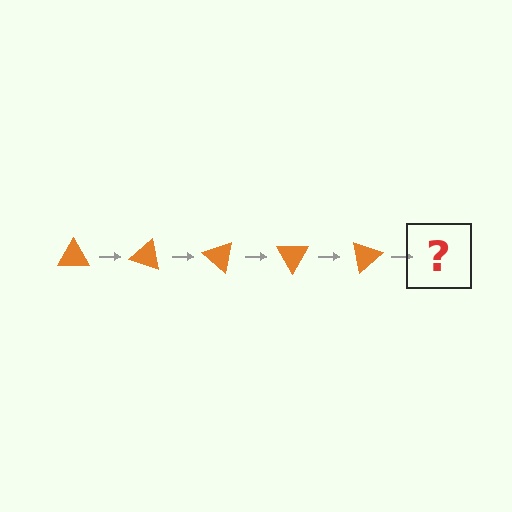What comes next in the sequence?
The next element should be an orange triangle rotated 100 degrees.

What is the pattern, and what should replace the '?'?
The pattern is that the triangle rotates 20 degrees each step. The '?' should be an orange triangle rotated 100 degrees.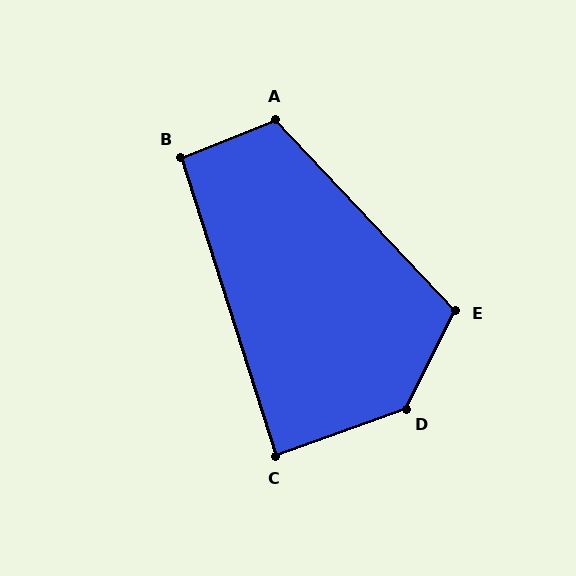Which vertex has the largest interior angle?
D, at approximately 137 degrees.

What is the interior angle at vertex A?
Approximately 111 degrees (obtuse).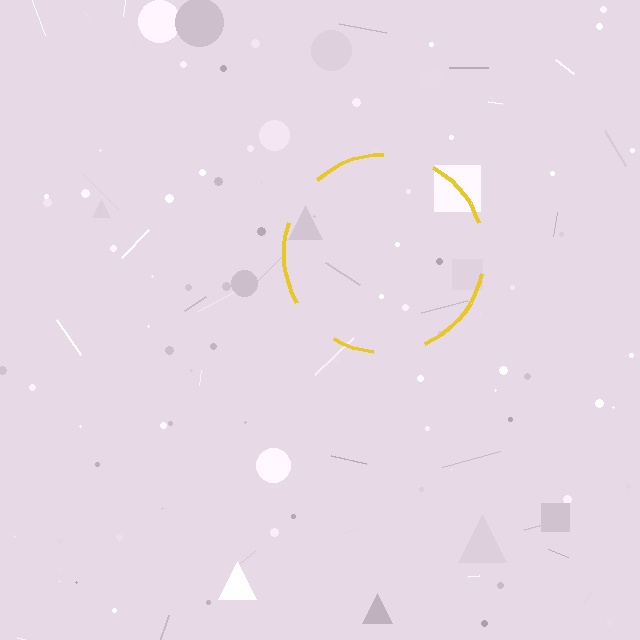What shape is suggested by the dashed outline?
The dashed outline suggests a circle.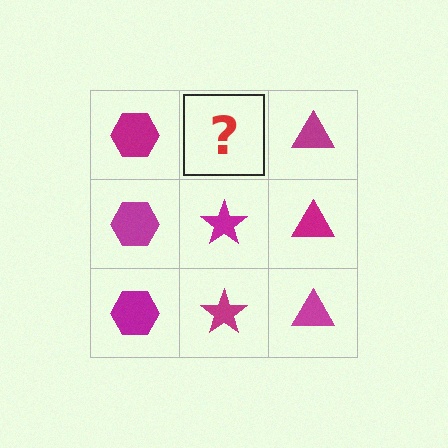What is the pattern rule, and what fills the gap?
The rule is that each column has a consistent shape. The gap should be filled with a magenta star.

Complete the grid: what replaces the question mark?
The question mark should be replaced with a magenta star.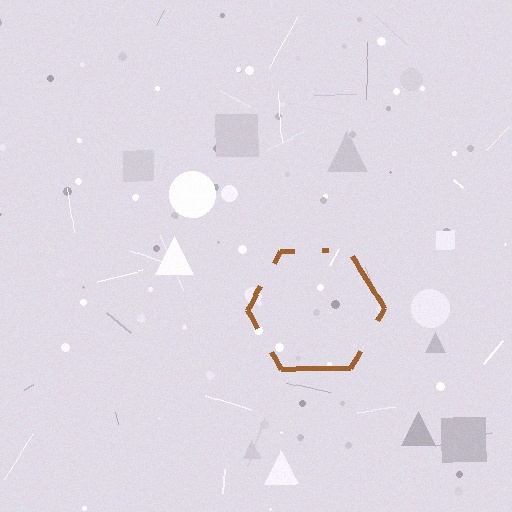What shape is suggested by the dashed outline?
The dashed outline suggests a hexagon.